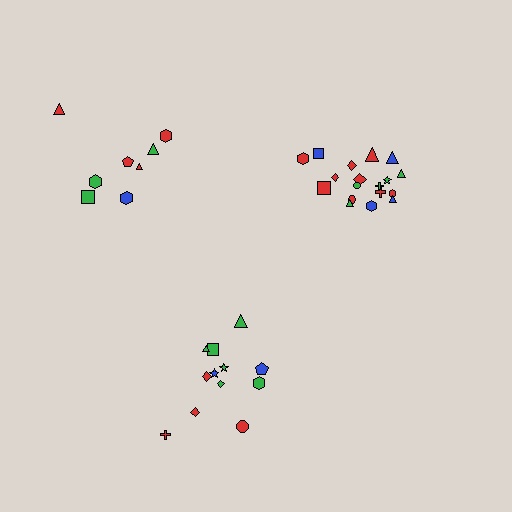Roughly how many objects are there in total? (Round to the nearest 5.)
Roughly 40 objects in total.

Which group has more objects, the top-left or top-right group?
The top-right group.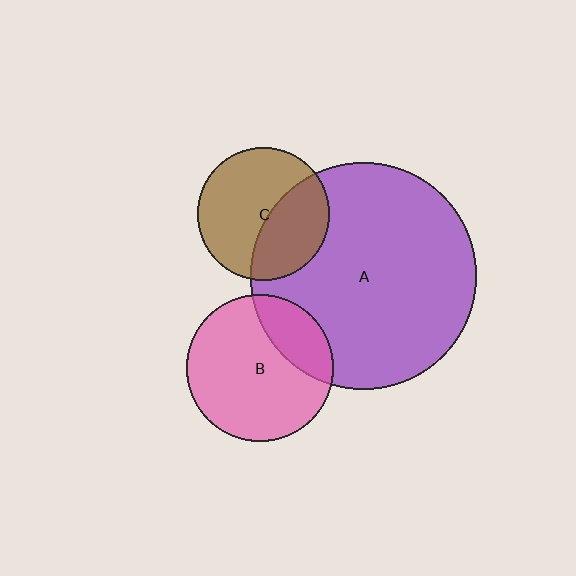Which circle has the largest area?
Circle A (purple).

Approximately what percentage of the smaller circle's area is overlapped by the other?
Approximately 25%.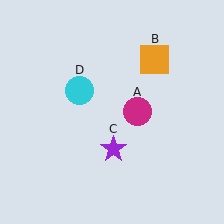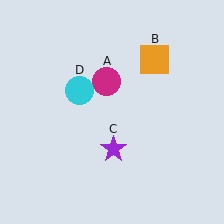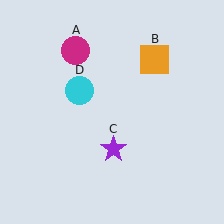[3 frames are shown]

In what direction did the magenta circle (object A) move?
The magenta circle (object A) moved up and to the left.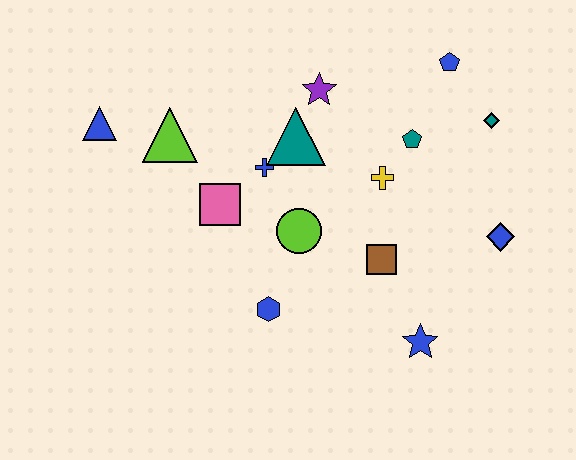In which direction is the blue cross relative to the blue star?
The blue cross is above the blue star.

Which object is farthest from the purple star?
The blue star is farthest from the purple star.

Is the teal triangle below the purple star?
Yes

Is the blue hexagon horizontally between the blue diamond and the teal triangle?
No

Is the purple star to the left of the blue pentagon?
Yes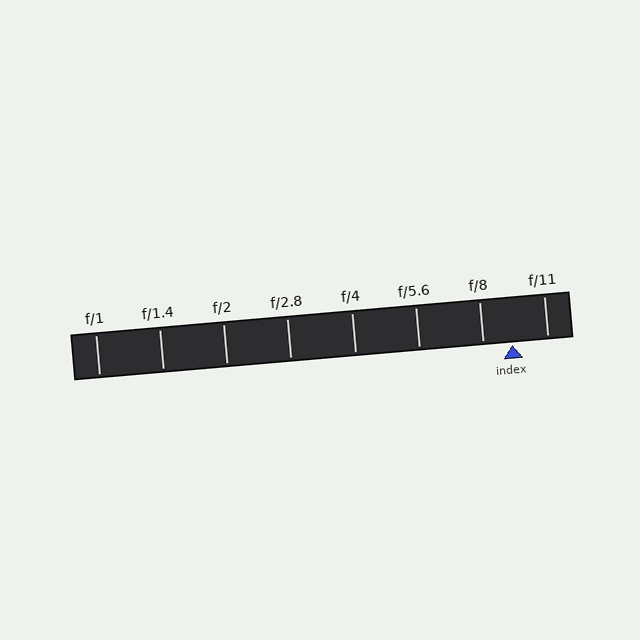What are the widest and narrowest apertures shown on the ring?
The widest aperture shown is f/1 and the narrowest is f/11.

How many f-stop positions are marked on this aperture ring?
There are 8 f-stop positions marked.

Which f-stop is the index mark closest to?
The index mark is closest to f/8.